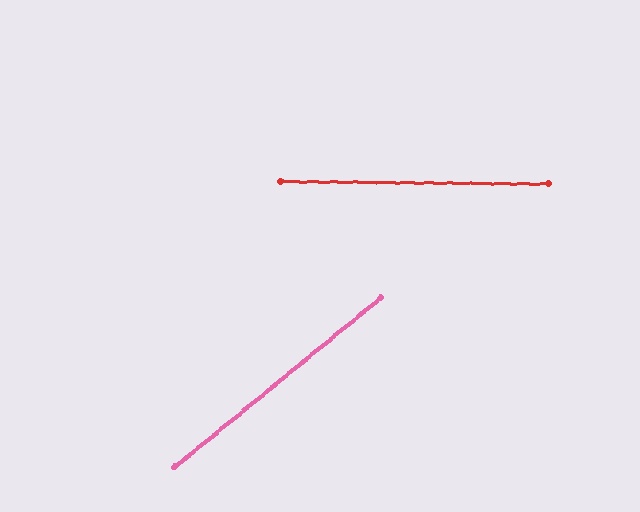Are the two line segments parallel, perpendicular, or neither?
Neither parallel nor perpendicular — they differ by about 40°.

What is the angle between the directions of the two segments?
Approximately 40 degrees.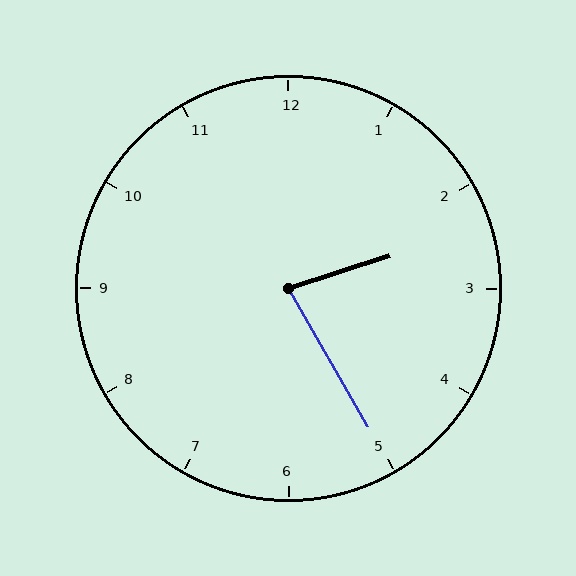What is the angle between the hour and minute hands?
Approximately 78 degrees.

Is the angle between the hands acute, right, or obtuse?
It is acute.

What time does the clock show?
2:25.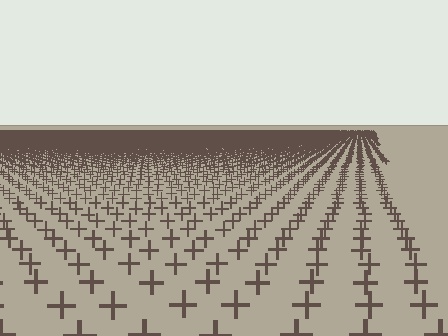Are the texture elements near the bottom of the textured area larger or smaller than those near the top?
Larger. Near the bottom, elements are closer to the viewer and appear at a bigger on-screen size.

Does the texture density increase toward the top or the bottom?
Density increases toward the top.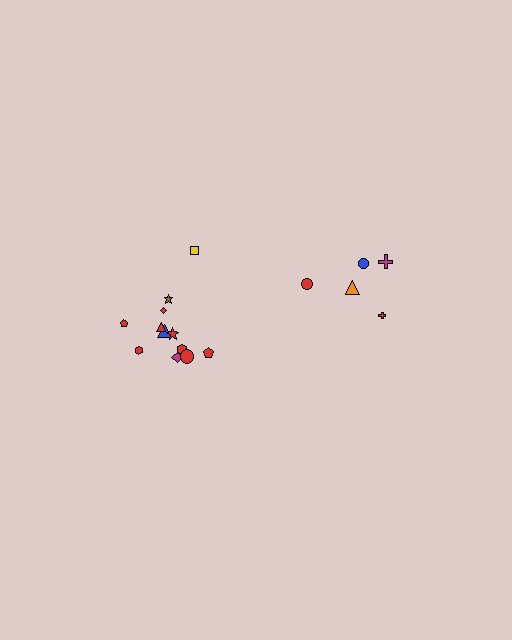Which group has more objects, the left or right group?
The left group.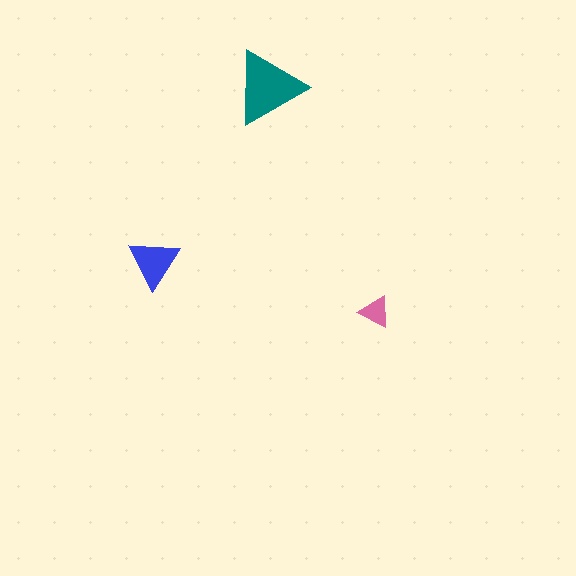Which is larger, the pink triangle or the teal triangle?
The teal one.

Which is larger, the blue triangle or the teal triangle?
The teal one.